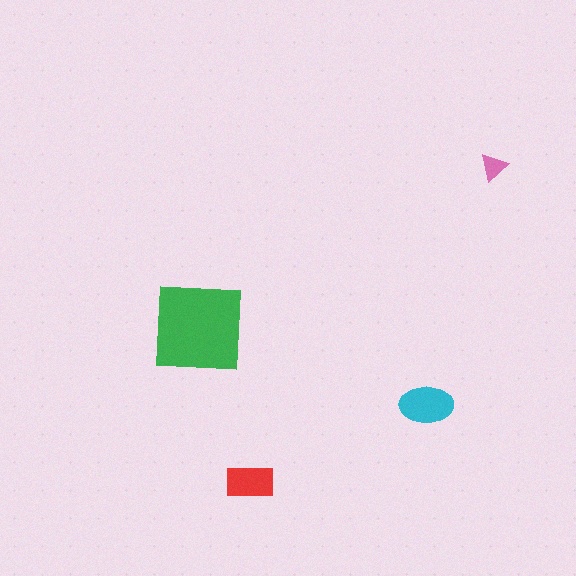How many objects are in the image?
There are 4 objects in the image.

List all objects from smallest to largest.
The pink triangle, the red rectangle, the cyan ellipse, the green square.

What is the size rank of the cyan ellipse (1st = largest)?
2nd.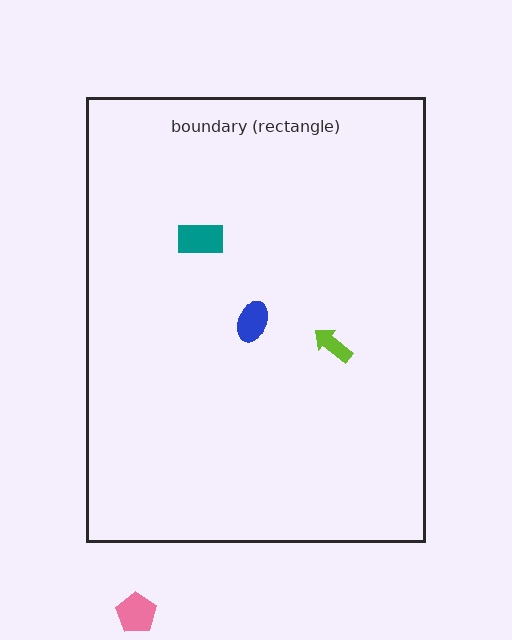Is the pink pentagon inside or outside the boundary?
Outside.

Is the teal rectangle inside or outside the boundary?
Inside.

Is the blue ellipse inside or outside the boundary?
Inside.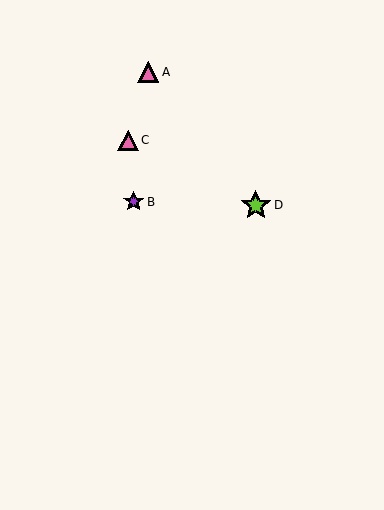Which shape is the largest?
The lime star (labeled D) is the largest.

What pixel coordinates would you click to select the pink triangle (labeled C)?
Click at (128, 140) to select the pink triangle C.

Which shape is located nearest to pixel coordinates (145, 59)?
The pink triangle (labeled A) at (148, 72) is nearest to that location.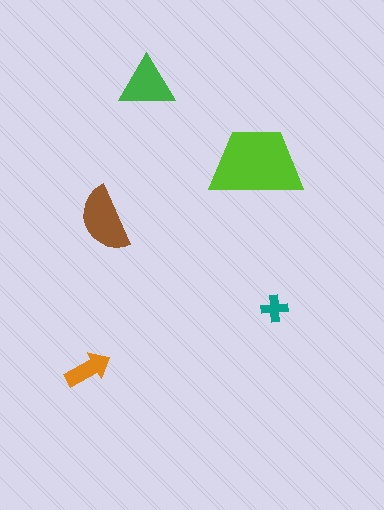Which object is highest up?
The green triangle is topmost.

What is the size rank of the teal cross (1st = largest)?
5th.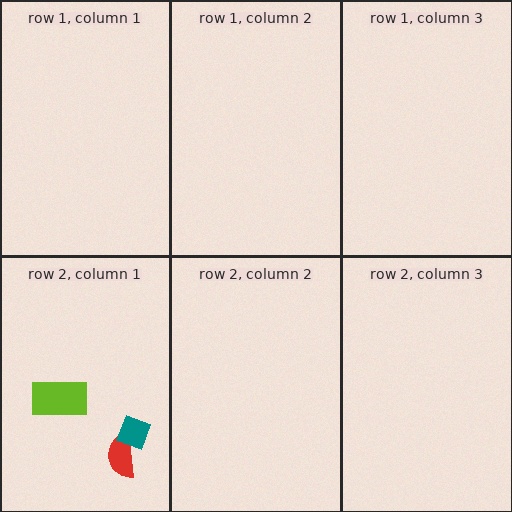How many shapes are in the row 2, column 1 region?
3.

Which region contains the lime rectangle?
The row 2, column 1 region.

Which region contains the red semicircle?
The row 2, column 1 region.